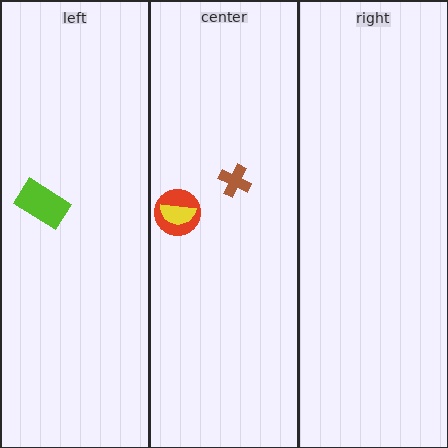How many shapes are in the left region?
1.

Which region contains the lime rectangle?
The left region.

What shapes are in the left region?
The lime rectangle.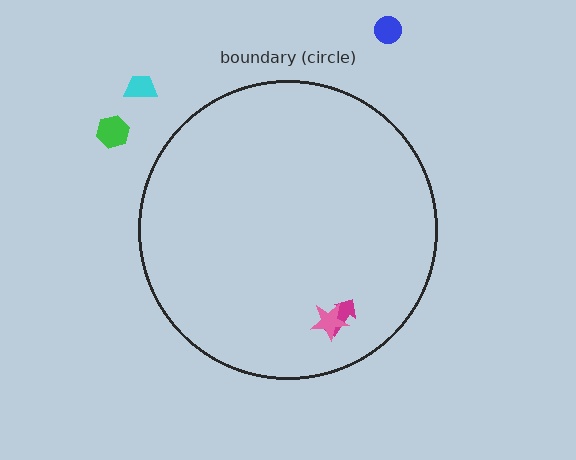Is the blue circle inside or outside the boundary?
Outside.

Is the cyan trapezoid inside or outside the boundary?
Outside.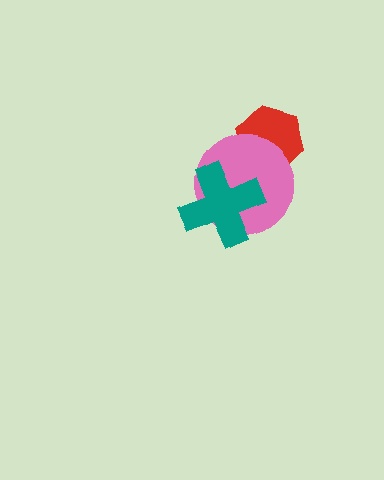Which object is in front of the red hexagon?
The pink circle is in front of the red hexagon.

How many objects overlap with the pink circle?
2 objects overlap with the pink circle.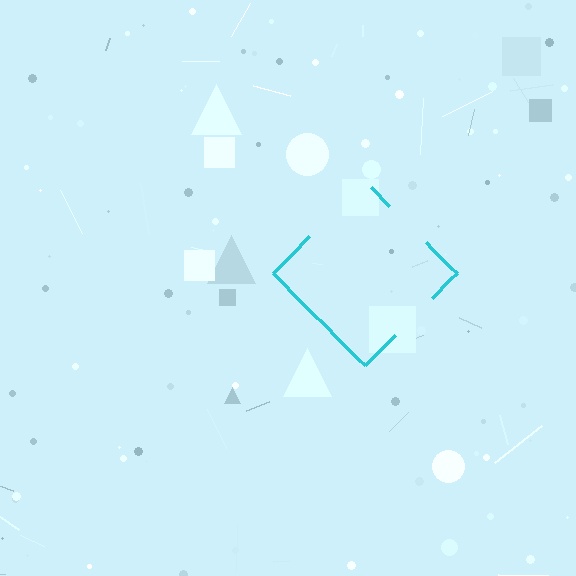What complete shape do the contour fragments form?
The contour fragments form a diamond.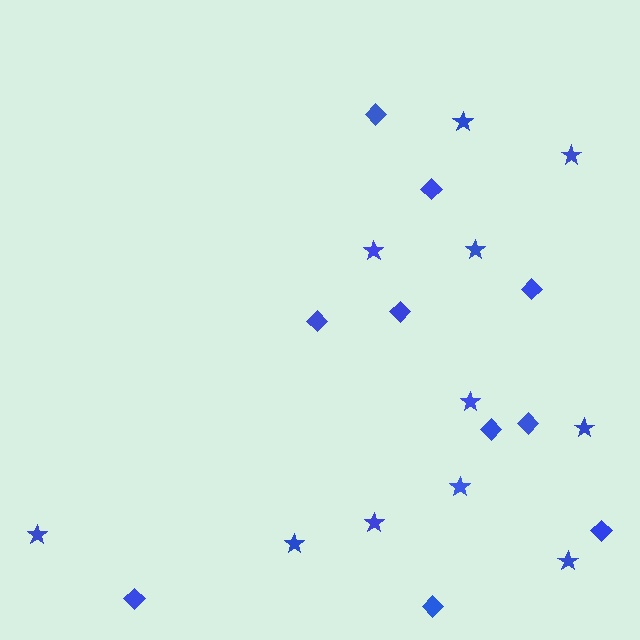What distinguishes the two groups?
There are 2 groups: one group of diamonds (10) and one group of stars (11).